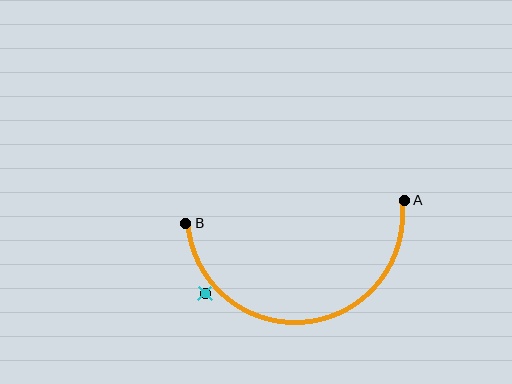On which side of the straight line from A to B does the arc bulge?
The arc bulges below the straight line connecting A and B.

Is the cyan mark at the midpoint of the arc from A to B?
No — the cyan mark does not lie on the arc at all. It sits slightly outside the curve.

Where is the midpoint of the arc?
The arc midpoint is the point on the curve farthest from the straight line joining A and B. It sits below that line.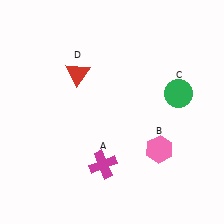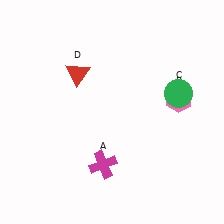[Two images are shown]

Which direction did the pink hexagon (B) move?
The pink hexagon (B) moved up.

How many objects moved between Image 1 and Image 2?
1 object moved between the two images.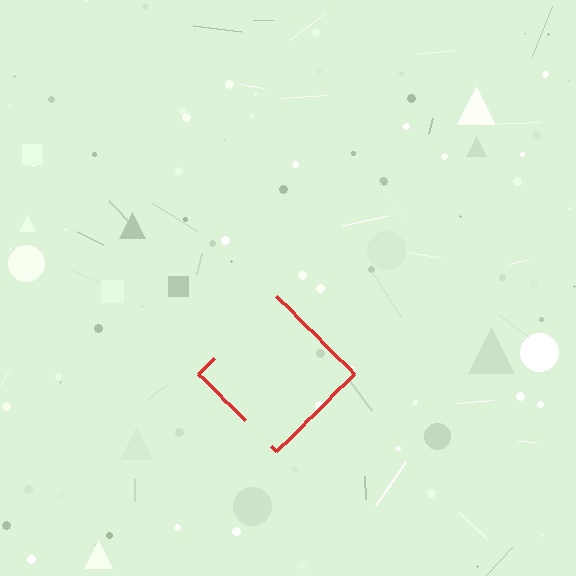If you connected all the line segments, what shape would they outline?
They would outline a diamond.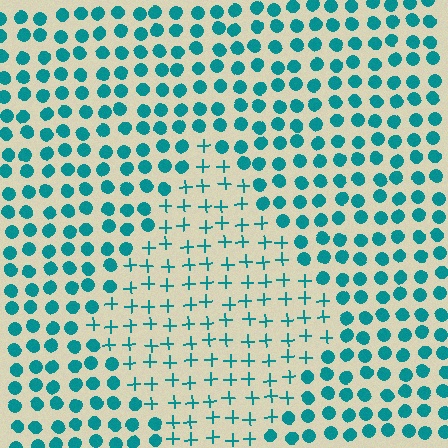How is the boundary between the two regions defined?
The boundary is defined by a change in element shape: plus signs inside vs. circles outside. All elements share the same color and spacing.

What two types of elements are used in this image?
The image uses plus signs inside the diamond region and circles outside it.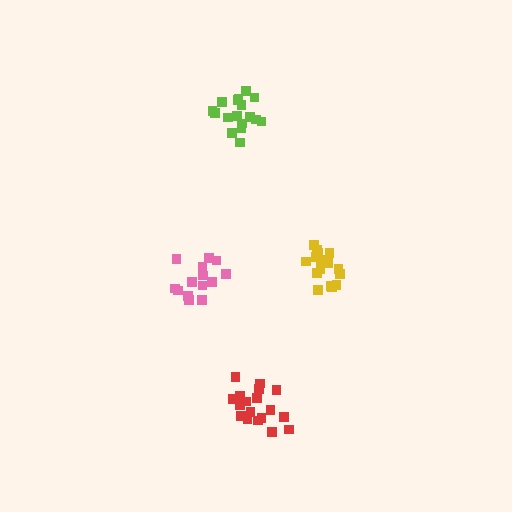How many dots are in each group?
Group 1: 18 dots, Group 2: 14 dots, Group 3: 18 dots, Group 4: 17 dots (67 total).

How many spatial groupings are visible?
There are 4 spatial groupings.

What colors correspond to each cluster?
The clusters are colored: red, pink, lime, yellow.